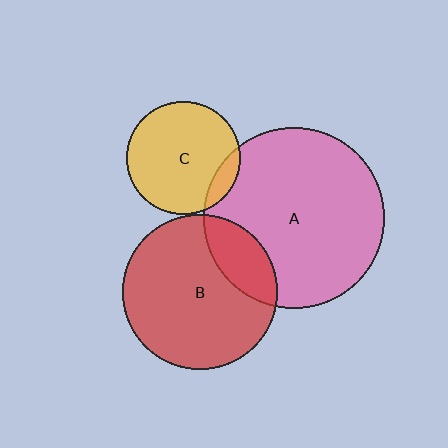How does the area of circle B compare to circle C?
Approximately 1.9 times.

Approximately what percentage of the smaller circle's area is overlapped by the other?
Approximately 10%.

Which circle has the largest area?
Circle A (pink).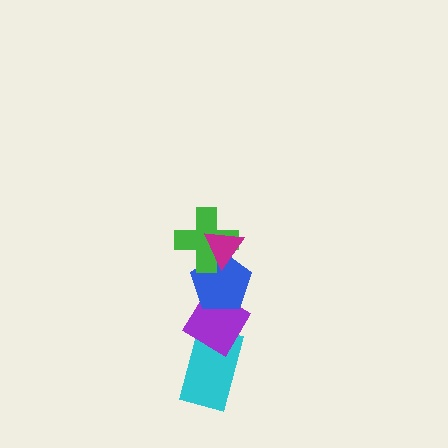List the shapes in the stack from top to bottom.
From top to bottom: the magenta triangle, the green cross, the blue pentagon, the purple diamond, the cyan rectangle.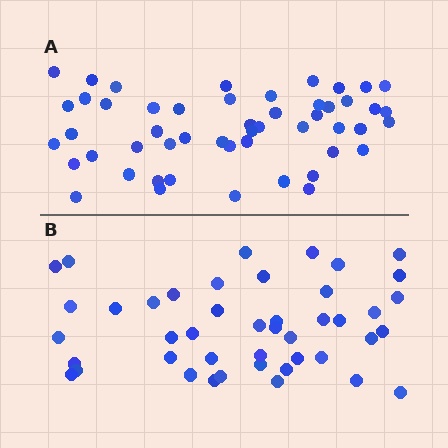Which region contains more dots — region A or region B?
Region A (the top region) has more dots.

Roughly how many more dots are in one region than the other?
Region A has roughly 8 or so more dots than region B.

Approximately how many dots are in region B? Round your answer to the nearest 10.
About 40 dots. (The exact count is 44, which rounds to 40.)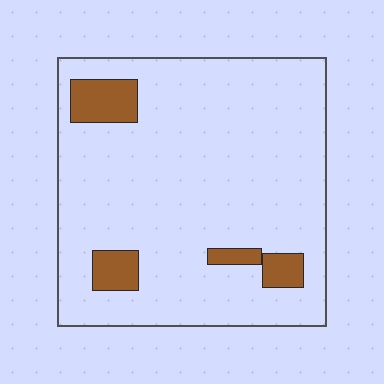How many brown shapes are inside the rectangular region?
4.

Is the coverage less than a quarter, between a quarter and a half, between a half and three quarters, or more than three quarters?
Less than a quarter.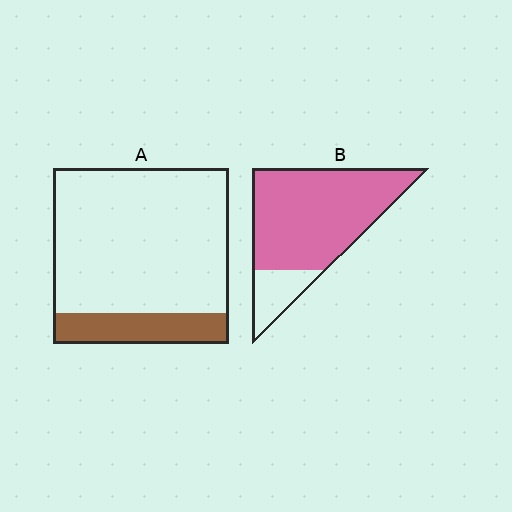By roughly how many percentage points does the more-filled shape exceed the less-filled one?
By roughly 65 percentage points (B over A).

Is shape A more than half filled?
No.